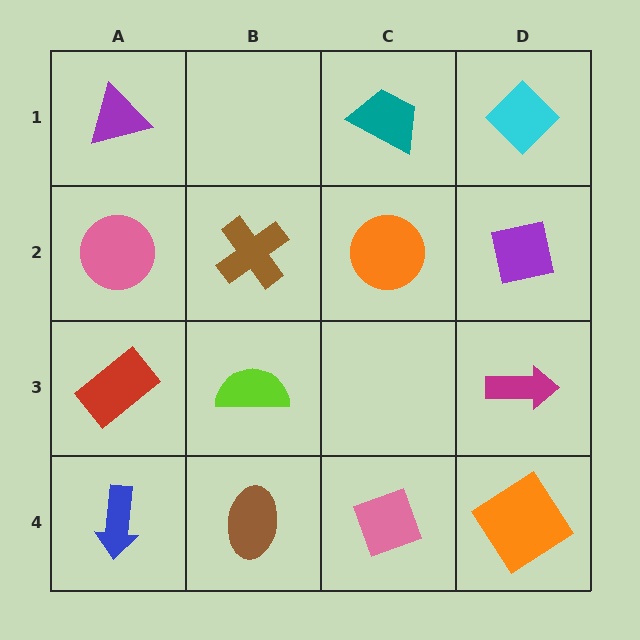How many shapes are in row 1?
3 shapes.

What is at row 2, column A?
A pink circle.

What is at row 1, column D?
A cyan diamond.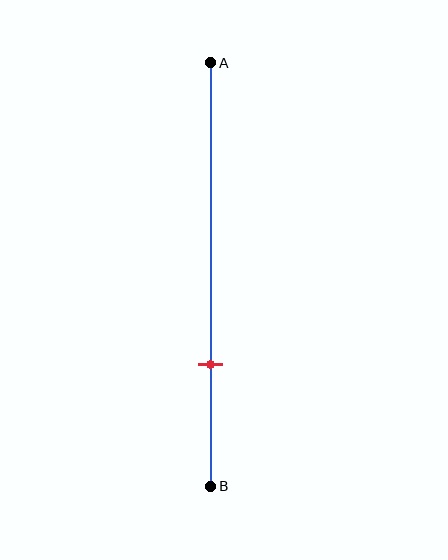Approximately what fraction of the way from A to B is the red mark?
The red mark is approximately 70% of the way from A to B.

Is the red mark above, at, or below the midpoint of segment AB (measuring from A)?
The red mark is below the midpoint of segment AB.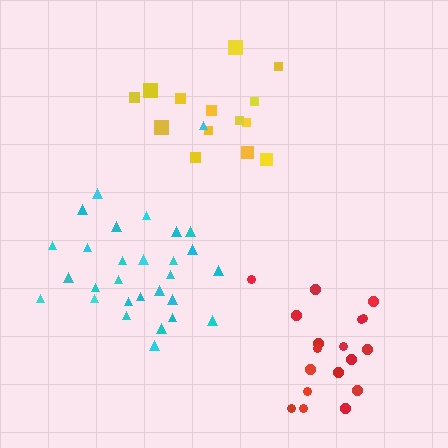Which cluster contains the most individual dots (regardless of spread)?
Cyan (29).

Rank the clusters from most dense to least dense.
red, cyan, yellow.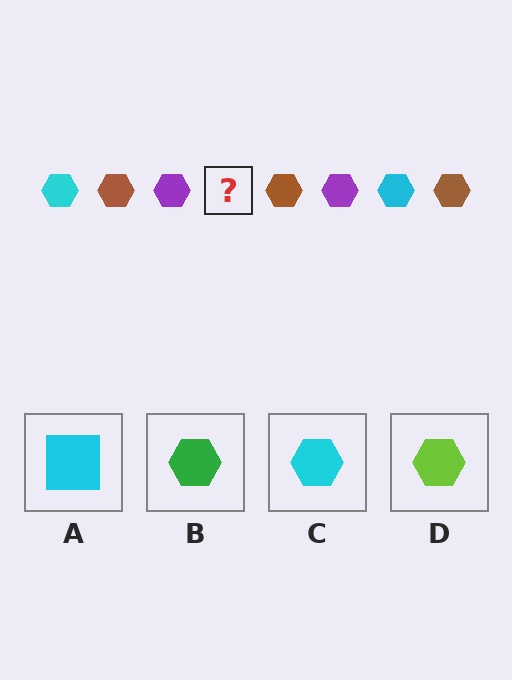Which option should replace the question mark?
Option C.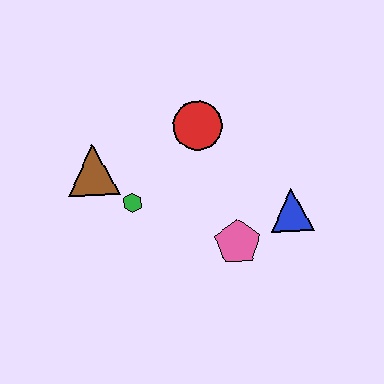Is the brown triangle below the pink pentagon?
No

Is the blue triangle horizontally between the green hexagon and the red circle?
No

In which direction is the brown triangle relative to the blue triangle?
The brown triangle is to the left of the blue triangle.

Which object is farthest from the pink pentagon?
The brown triangle is farthest from the pink pentagon.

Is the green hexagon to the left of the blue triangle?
Yes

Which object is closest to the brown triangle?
The green hexagon is closest to the brown triangle.